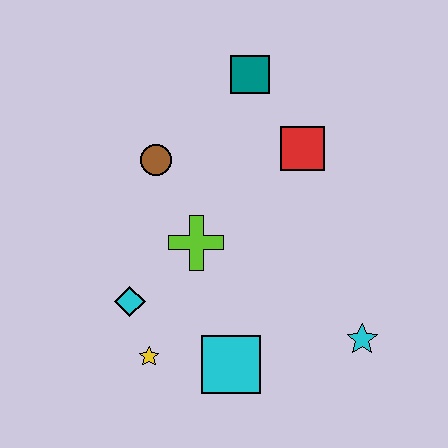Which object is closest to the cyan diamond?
The yellow star is closest to the cyan diamond.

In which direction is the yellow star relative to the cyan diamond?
The yellow star is below the cyan diamond.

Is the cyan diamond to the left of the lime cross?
Yes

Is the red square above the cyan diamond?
Yes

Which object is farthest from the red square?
The yellow star is farthest from the red square.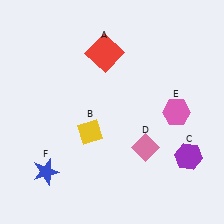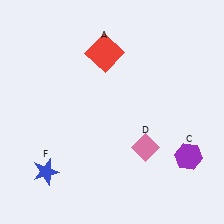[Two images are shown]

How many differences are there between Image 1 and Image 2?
There are 2 differences between the two images.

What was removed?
The yellow diamond (B), the pink hexagon (E) were removed in Image 2.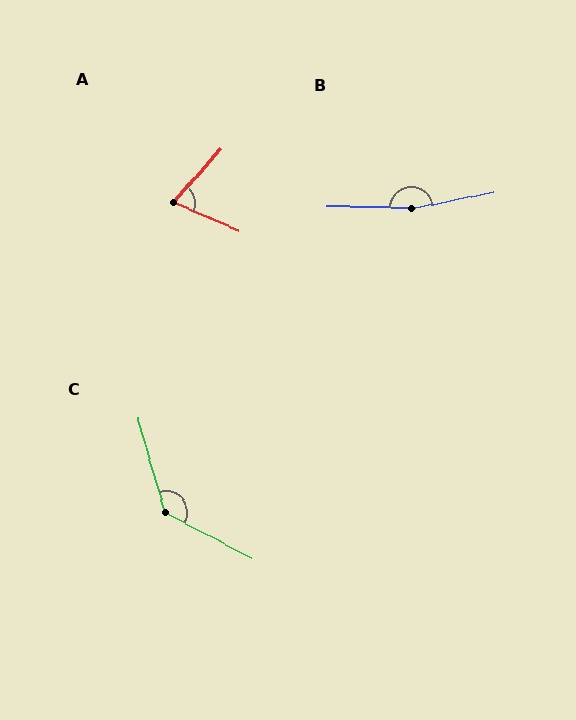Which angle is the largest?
B, at approximately 168 degrees.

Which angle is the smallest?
A, at approximately 71 degrees.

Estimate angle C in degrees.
Approximately 134 degrees.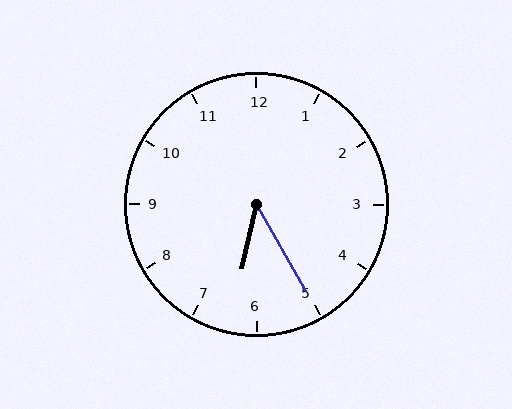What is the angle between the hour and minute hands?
Approximately 42 degrees.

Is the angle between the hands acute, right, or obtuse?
It is acute.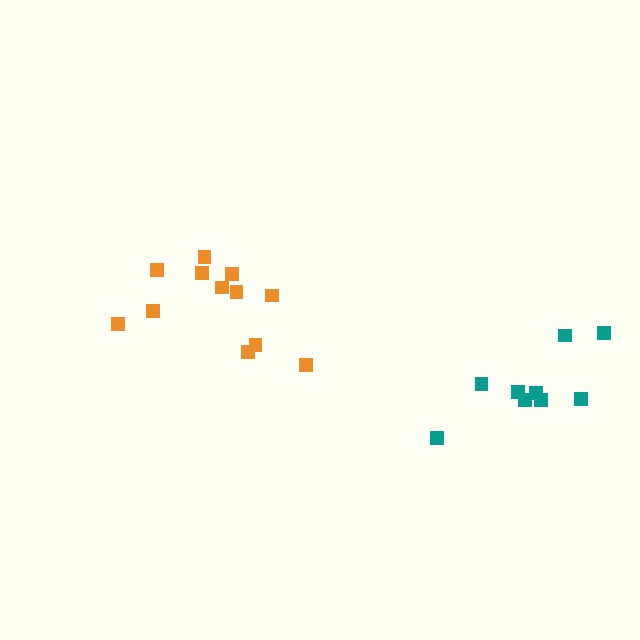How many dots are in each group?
Group 1: 12 dots, Group 2: 9 dots (21 total).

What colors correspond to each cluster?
The clusters are colored: orange, teal.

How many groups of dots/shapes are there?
There are 2 groups.